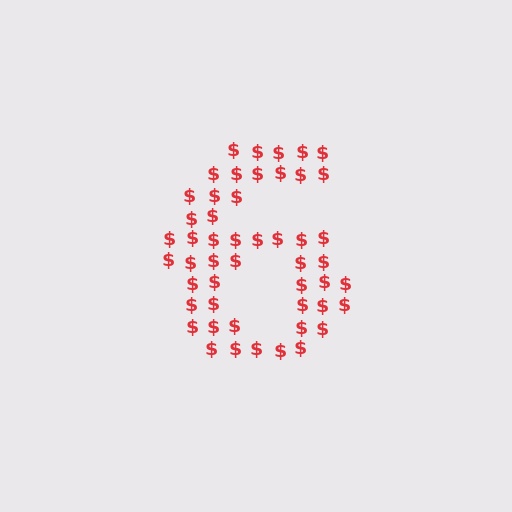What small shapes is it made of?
It is made of small dollar signs.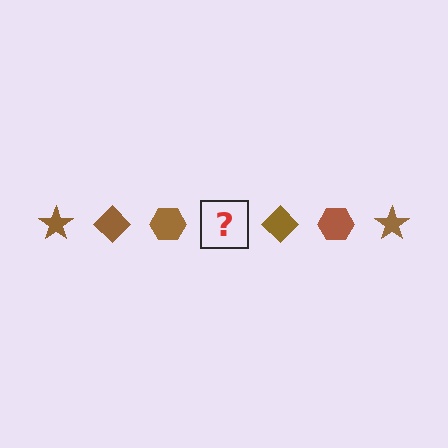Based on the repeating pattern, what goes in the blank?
The blank should be a brown star.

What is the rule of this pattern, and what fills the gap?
The rule is that the pattern cycles through star, diamond, hexagon shapes in brown. The gap should be filled with a brown star.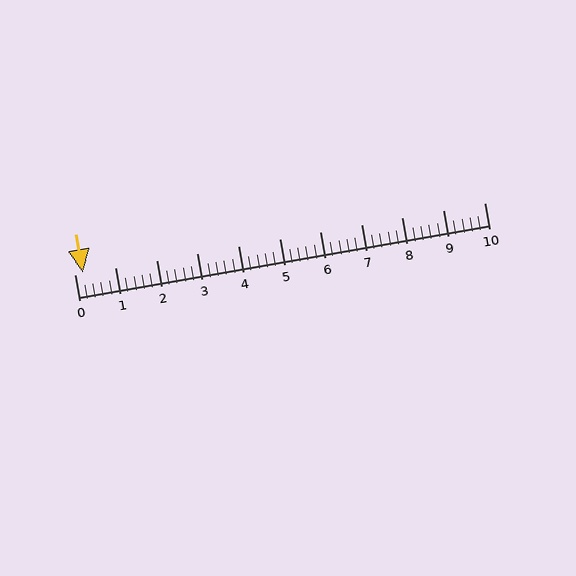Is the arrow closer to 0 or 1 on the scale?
The arrow is closer to 0.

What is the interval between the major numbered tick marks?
The major tick marks are spaced 1 units apart.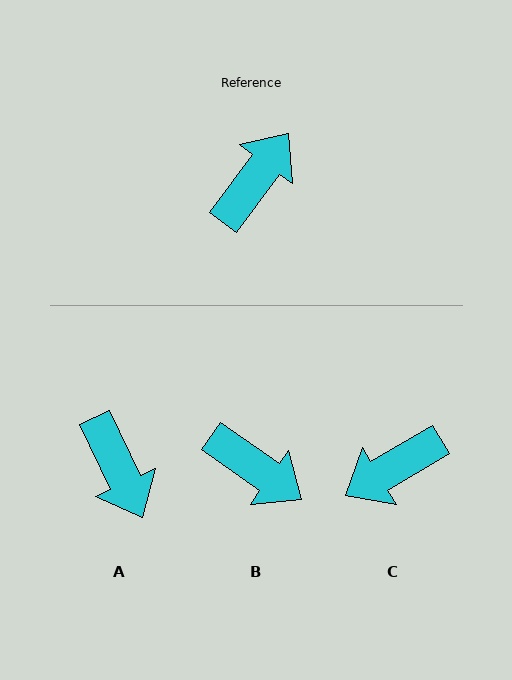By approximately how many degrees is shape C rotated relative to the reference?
Approximately 157 degrees counter-clockwise.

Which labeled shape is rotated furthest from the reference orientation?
C, about 157 degrees away.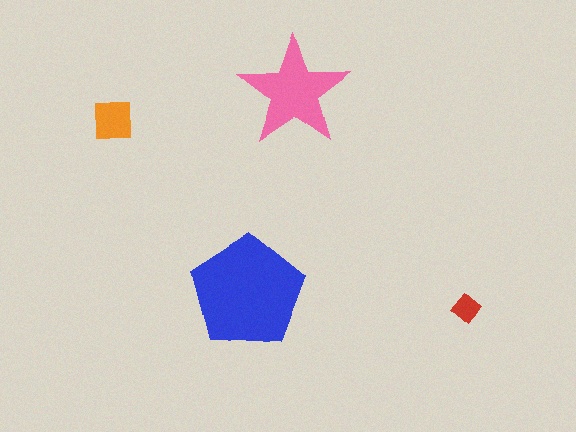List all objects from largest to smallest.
The blue pentagon, the pink star, the orange square, the red diamond.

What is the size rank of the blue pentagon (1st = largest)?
1st.